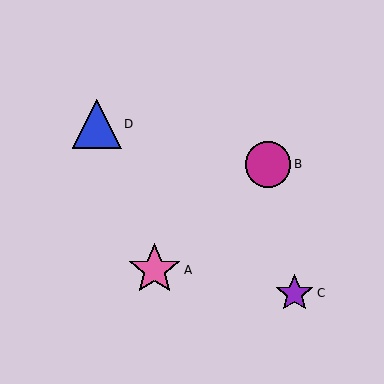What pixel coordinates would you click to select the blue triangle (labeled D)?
Click at (97, 124) to select the blue triangle D.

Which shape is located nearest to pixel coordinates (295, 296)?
The purple star (labeled C) at (295, 293) is nearest to that location.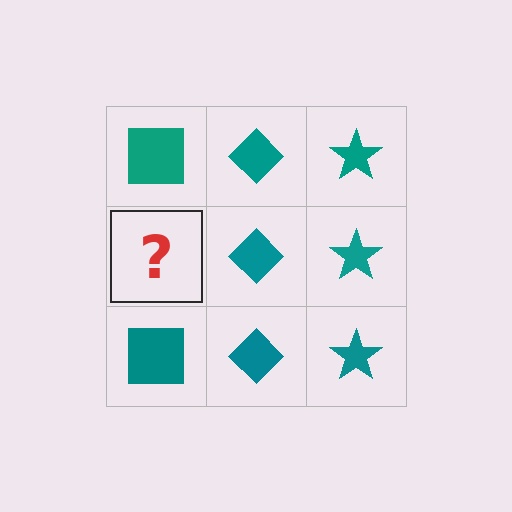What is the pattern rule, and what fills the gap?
The rule is that each column has a consistent shape. The gap should be filled with a teal square.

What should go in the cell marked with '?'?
The missing cell should contain a teal square.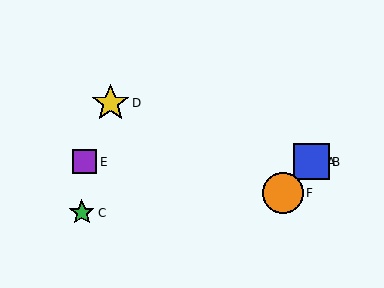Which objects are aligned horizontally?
Objects A, B, E are aligned horizontally.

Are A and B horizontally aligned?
Yes, both are at y≈162.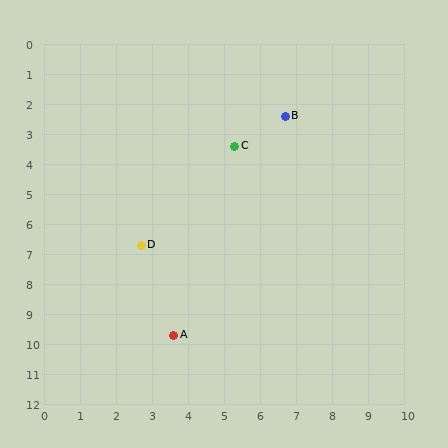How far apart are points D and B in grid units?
Points D and B are about 5.9 grid units apart.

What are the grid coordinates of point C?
Point C is at approximately (5.3, 3.4).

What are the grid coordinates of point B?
Point B is at approximately (6.7, 2.4).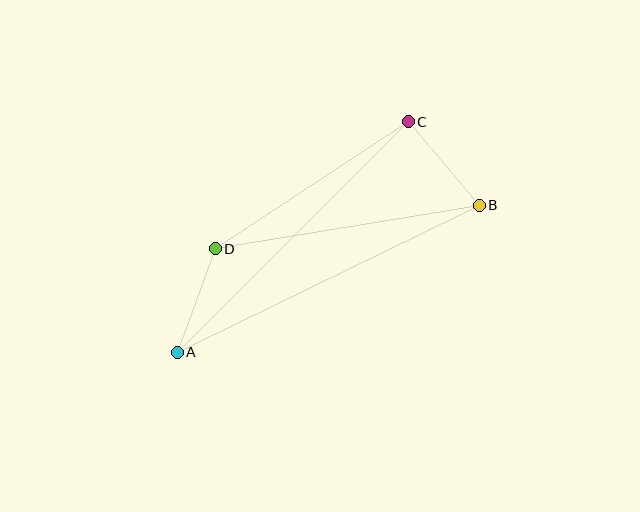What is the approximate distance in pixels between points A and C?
The distance between A and C is approximately 327 pixels.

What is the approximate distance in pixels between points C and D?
The distance between C and D is approximately 231 pixels.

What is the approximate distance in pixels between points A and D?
The distance between A and D is approximately 110 pixels.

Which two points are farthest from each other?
Points A and B are farthest from each other.